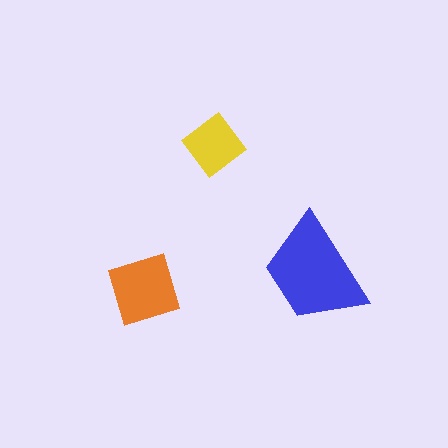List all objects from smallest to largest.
The yellow diamond, the orange diamond, the blue trapezoid.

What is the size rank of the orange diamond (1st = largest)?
2nd.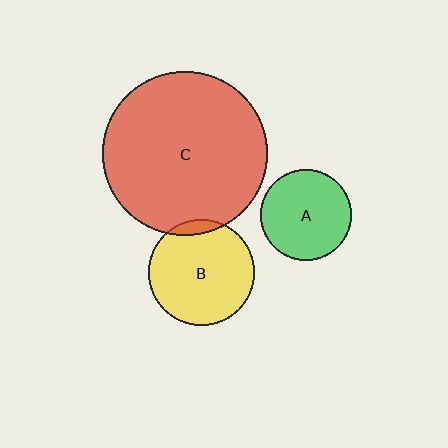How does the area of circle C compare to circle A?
Approximately 3.3 times.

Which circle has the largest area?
Circle C (red).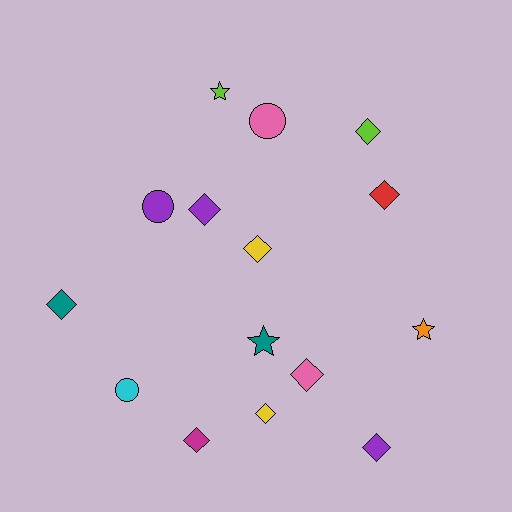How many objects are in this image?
There are 15 objects.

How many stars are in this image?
There are 3 stars.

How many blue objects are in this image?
There are no blue objects.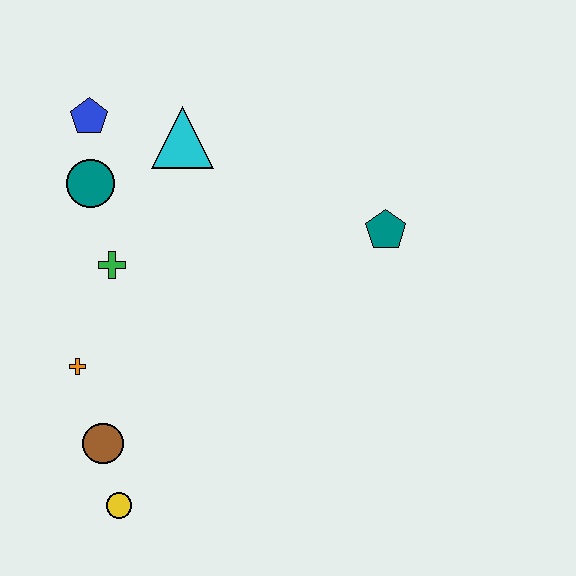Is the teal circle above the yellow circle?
Yes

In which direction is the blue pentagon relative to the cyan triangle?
The blue pentagon is to the left of the cyan triangle.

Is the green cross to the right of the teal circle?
Yes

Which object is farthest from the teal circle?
The yellow circle is farthest from the teal circle.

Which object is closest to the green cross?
The teal circle is closest to the green cross.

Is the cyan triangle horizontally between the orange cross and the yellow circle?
No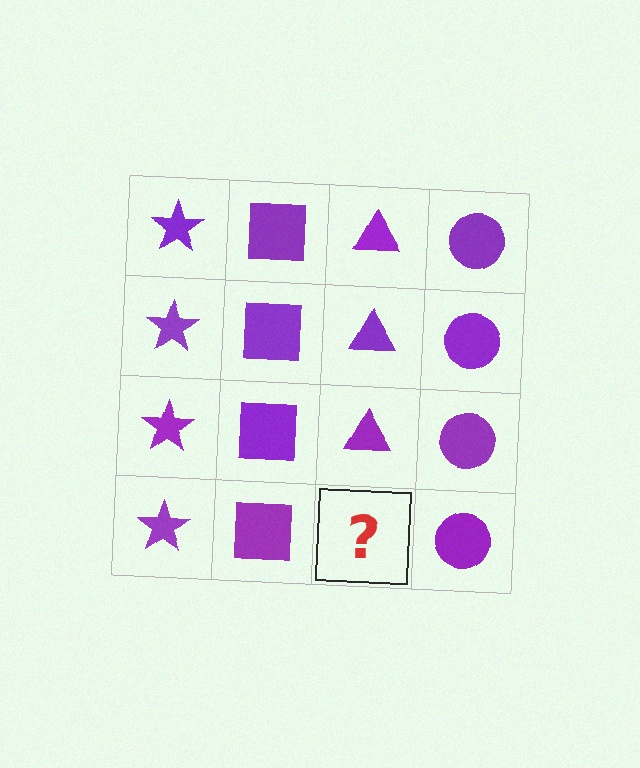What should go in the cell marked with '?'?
The missing cell should contain a purple triangle.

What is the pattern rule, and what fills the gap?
The rule is that each column has a consistent shape. The gap should be filled with a purple triangle.